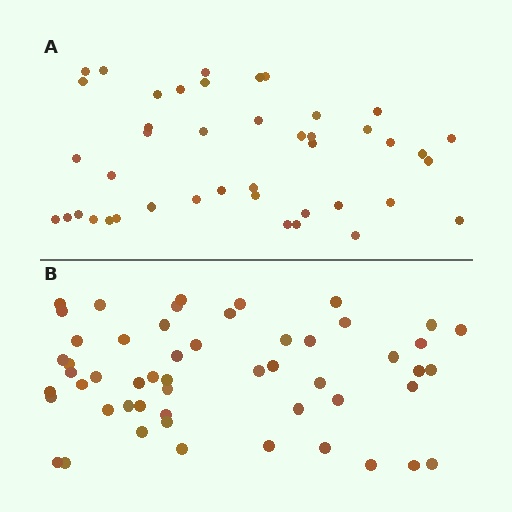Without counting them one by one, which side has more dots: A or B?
Region B (the bottom region) has more dots.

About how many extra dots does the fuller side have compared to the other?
Region B has roughly 10 or so more dots than region A.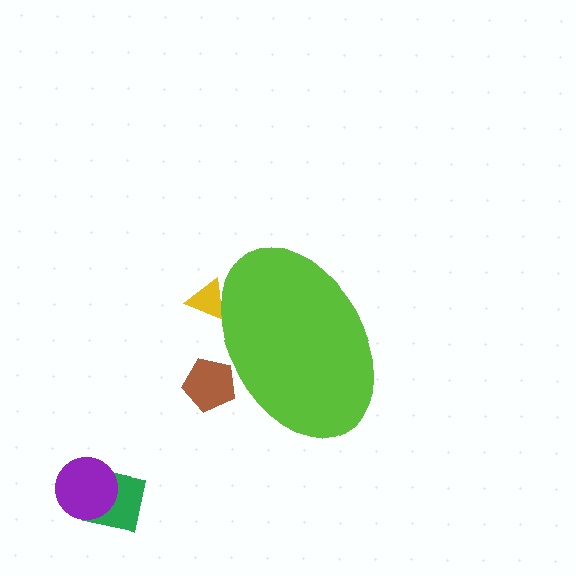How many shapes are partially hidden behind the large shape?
2 shapes are partially hidden.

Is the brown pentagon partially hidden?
Yes, the brown pentagon is partially hidden behind the lime ellipse.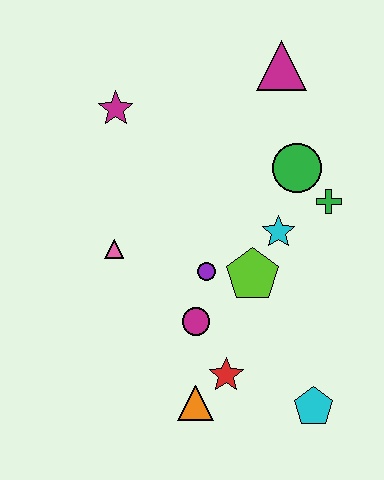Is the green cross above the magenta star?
No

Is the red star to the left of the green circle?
Yes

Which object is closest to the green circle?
The green cross is closest to the green circle.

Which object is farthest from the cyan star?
The magenta star is farthest from the cyan star.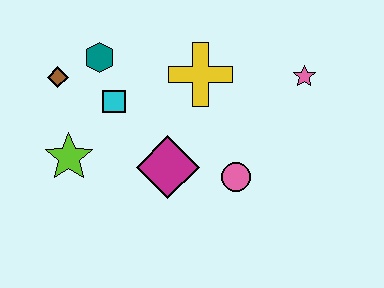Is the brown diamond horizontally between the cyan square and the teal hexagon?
No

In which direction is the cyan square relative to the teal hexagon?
The cyan square is below the teal hexagon.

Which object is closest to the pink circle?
The magenta diamond is closest to the pink circle.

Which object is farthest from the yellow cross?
The lime star is farthest from the yellow cross.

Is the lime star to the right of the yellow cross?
No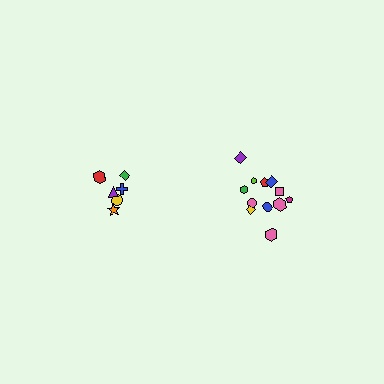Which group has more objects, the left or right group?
The right group.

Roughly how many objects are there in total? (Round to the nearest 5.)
Roughly 20 objects in total.